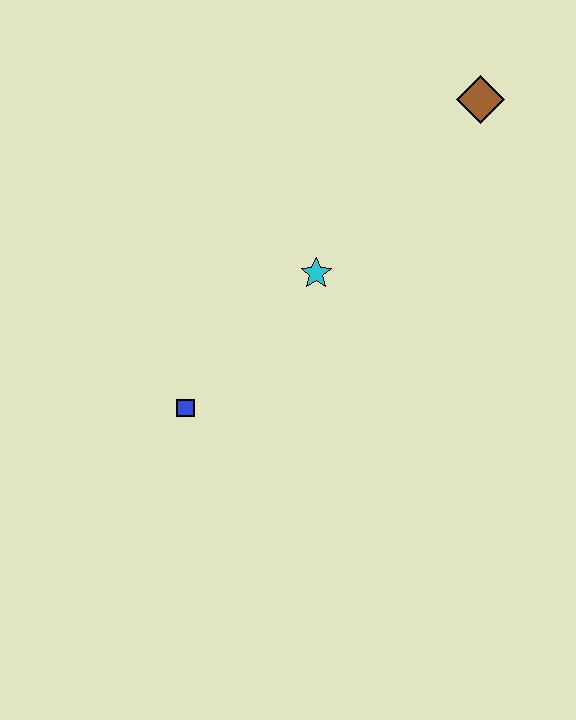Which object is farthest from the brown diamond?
The blue square is farthest from the brown diamond.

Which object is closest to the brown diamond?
The cyan star is closest to the brown diamond.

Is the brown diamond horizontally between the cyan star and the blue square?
No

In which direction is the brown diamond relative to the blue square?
The brown diamond is above the blue square.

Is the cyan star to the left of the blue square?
No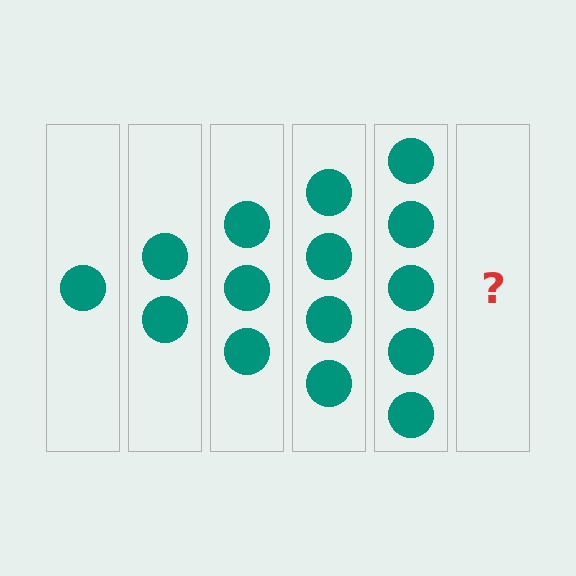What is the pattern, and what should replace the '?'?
The pattern is that each step adds one more circle. The '?' should be 6 circles.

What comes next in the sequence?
The next element should be 6 circles.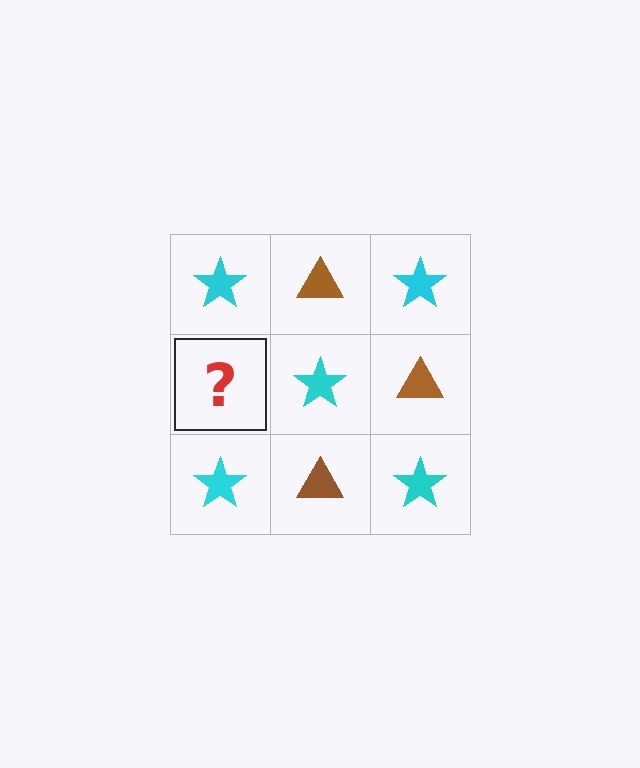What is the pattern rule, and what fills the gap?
The rule is that it alternates cyan star and brown triangle in a checkerboard pattern. The gap should be filled with a brown triangle.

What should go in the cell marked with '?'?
The missing cell should contain a brown triangle.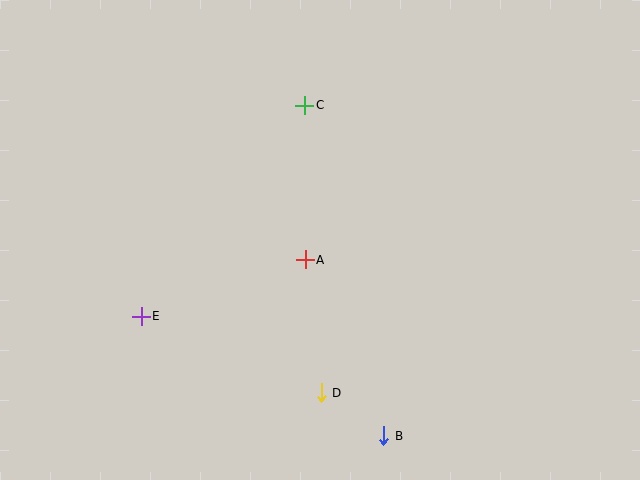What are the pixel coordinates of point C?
Point C is at (305, 105).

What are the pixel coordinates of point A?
Point A is at (305, 260).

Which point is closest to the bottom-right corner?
Point B is closest to the bottom-right corner.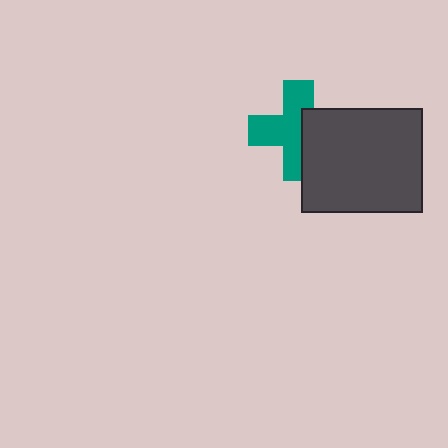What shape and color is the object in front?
The object in front is a dark gray rectangle.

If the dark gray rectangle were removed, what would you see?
You would see the complete teal cross.